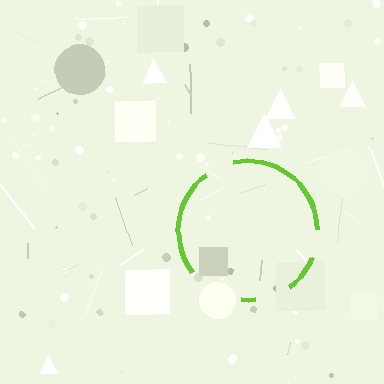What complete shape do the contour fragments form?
The contour fragments form a circle.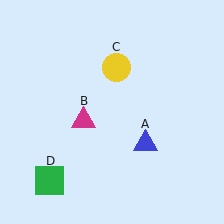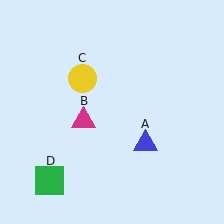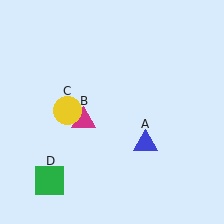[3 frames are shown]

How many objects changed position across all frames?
1 object changed position: yellow circle (object C).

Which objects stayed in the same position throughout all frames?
Blue triangle (object A) and magenta triangle (object B) and green square (object D) remained stationary.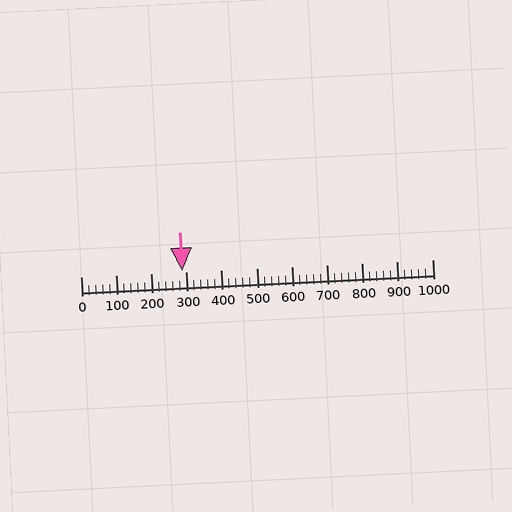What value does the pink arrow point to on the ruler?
The pink arrow points to approximately 288.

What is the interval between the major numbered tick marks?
The major tick marks are spaced 100 units apart.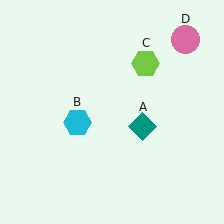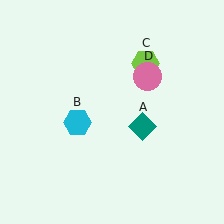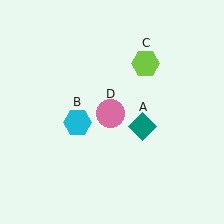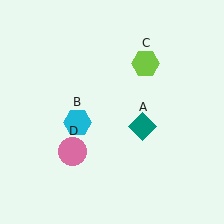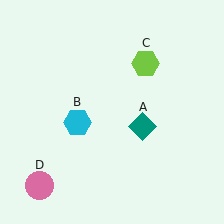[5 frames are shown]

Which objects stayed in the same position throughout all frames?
Teal diamond (object A) and cyan hexagon (object B) and lime hexagon (object C) remained stationary.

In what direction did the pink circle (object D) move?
The pink circle (object D) moved down and to the left.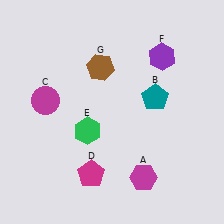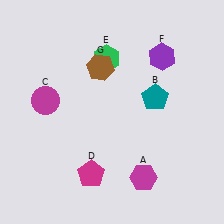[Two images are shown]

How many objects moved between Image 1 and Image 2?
1 object moved between the two images.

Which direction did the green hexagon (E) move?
The green hexagon (E) moved up.